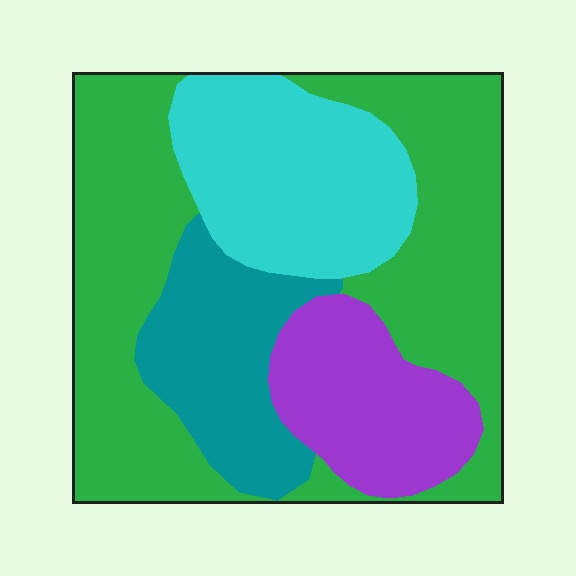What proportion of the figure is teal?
Teal covers around 15% of the figure.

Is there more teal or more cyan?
Cyan.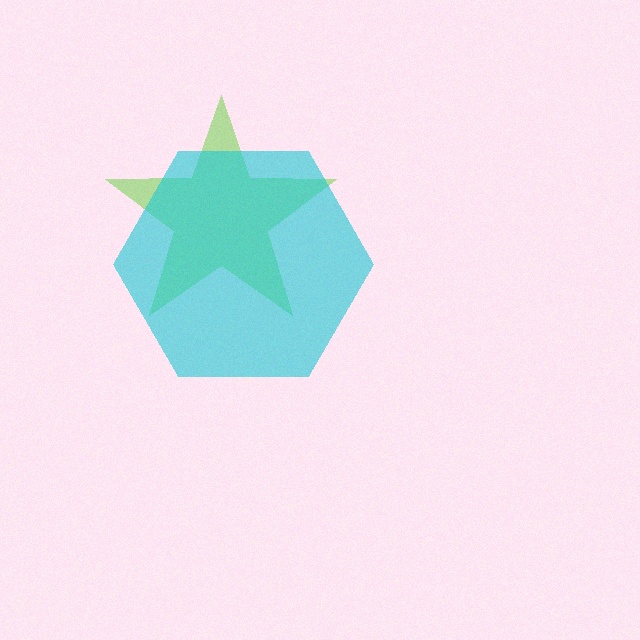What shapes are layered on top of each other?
The layered shapes are: a lime star, a cyan hexagon.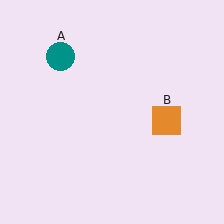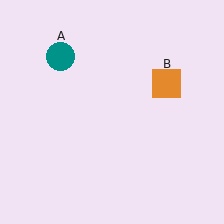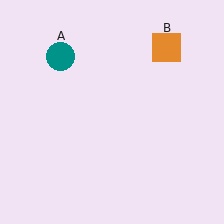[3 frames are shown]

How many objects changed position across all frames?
1 object changed position: orange square (object B).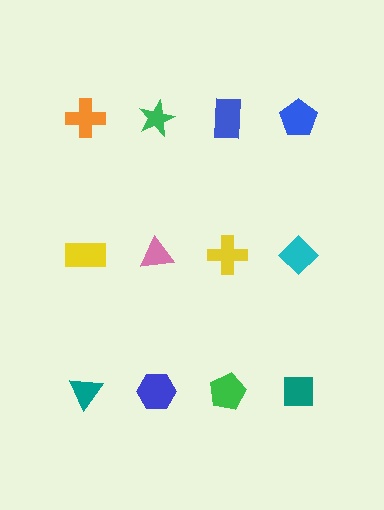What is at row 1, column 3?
A blue rectangle.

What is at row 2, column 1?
A yellow rectangle.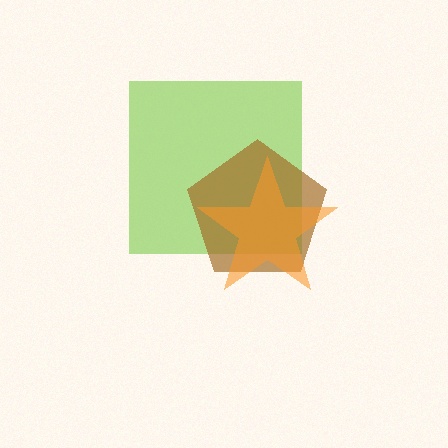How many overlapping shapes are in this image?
There are 3 overlapping shapes in the image.